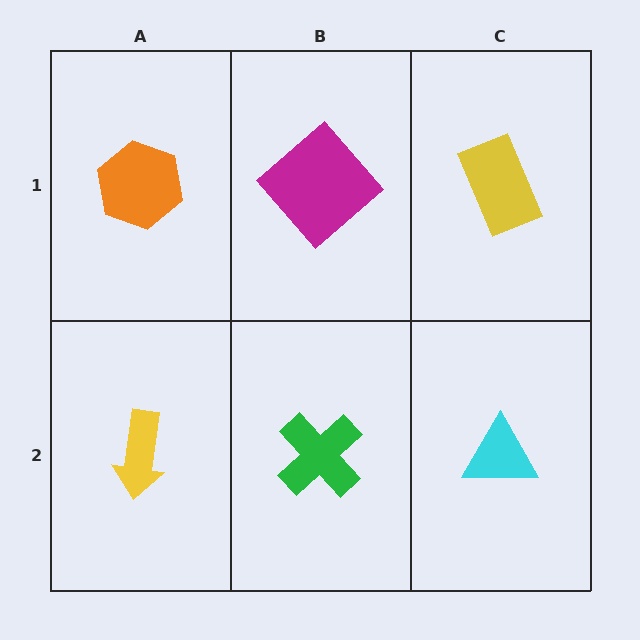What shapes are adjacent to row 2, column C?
A yellow rectangle (row 1, column C), a green cross (row 2, column B).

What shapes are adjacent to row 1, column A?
A yellow arrow (row 2, column A), a magenta diamond (row 1, column B).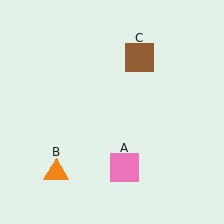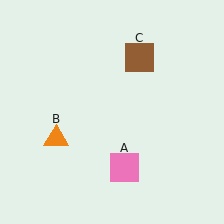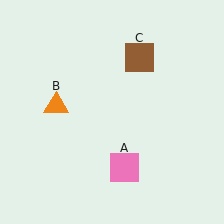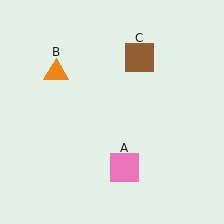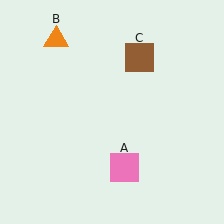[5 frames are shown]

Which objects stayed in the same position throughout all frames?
Pink square (object A) and brown square (object C) remained stationary.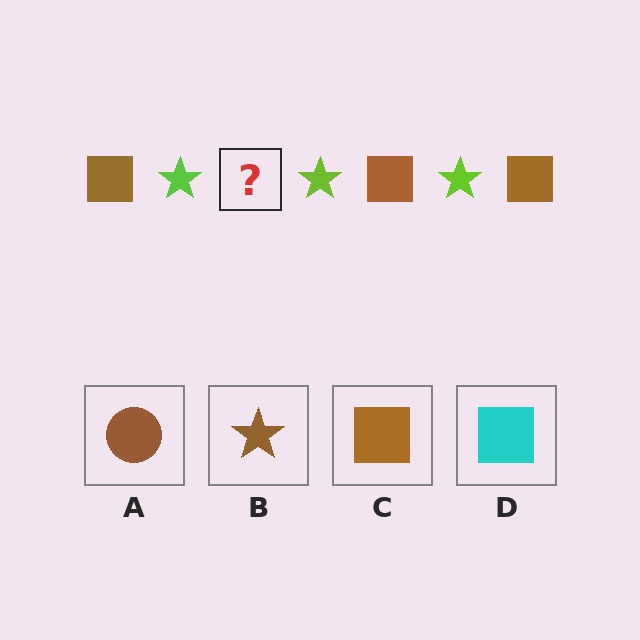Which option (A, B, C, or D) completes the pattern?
C.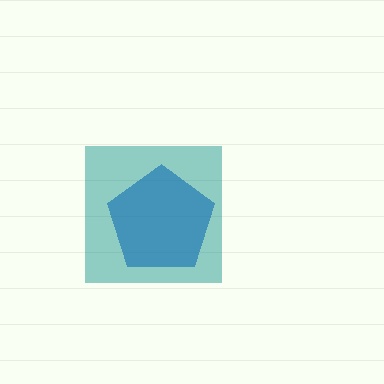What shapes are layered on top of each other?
The layered shapes are: a blue pentagon, a teal square.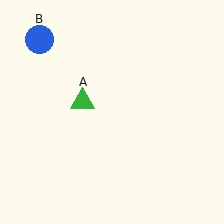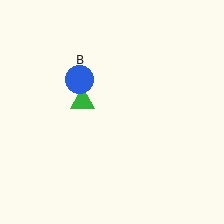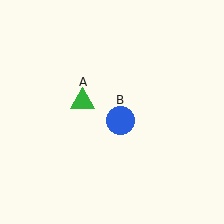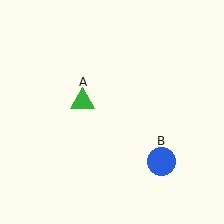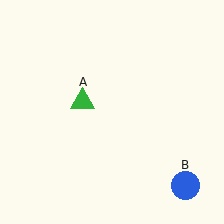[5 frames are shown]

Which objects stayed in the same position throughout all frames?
Green triangle (object A) remained stationary.